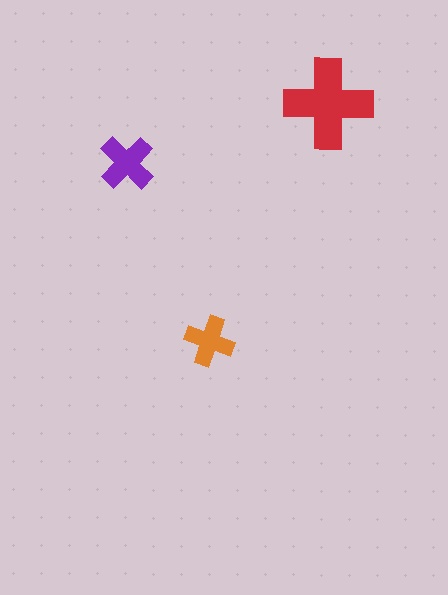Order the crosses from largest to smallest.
the red one, the purple one, the orange one.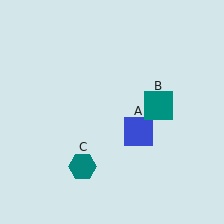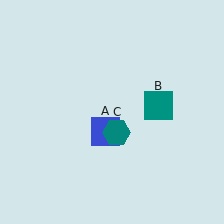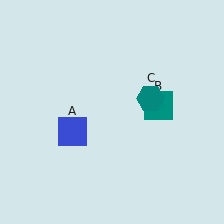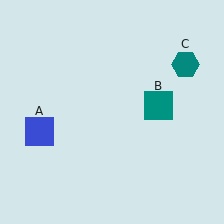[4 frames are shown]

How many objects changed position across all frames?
2 objects changed position: blue square (object A), teal hexagon (object C).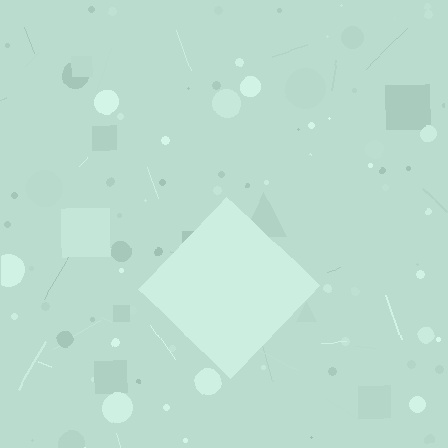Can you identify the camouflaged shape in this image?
The camouflaged shape is a diamond.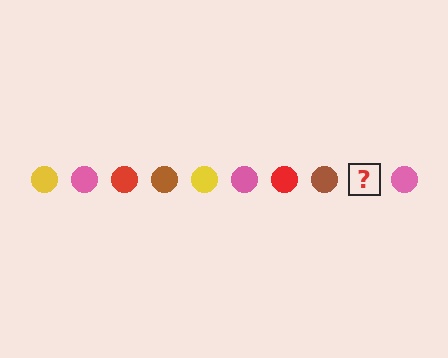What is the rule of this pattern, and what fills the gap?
The rule is that the pattern cycles through yellow, pink, red, brown circles. The gap should be filled with a yellow circle.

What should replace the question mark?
The question mark should be replaced with a yellow circle.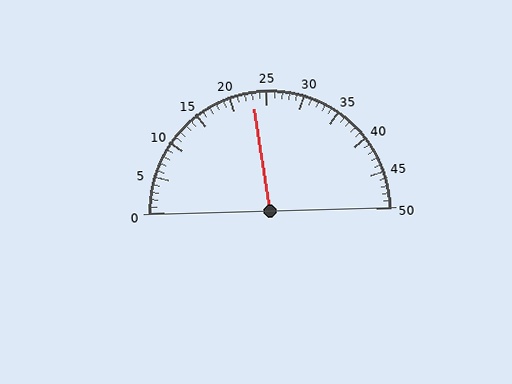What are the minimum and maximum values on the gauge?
The gauge ranges from 0 to 50.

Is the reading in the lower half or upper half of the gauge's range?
The reading is in the lower half of the range (0 to 50).